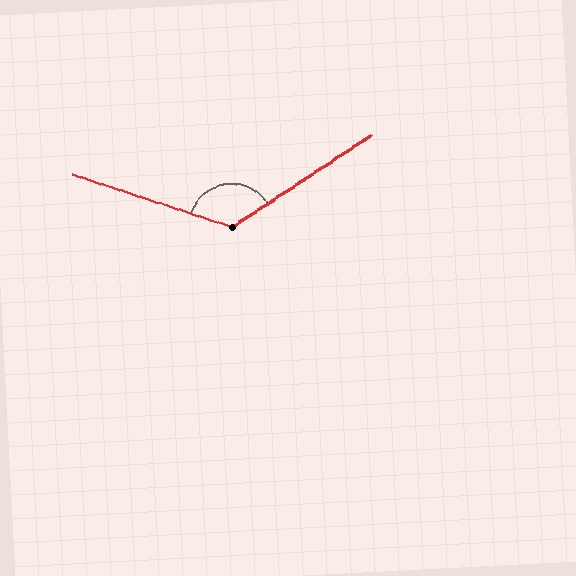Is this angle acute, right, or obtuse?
It is obtuse.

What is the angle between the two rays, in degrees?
Approximately 128 degrees.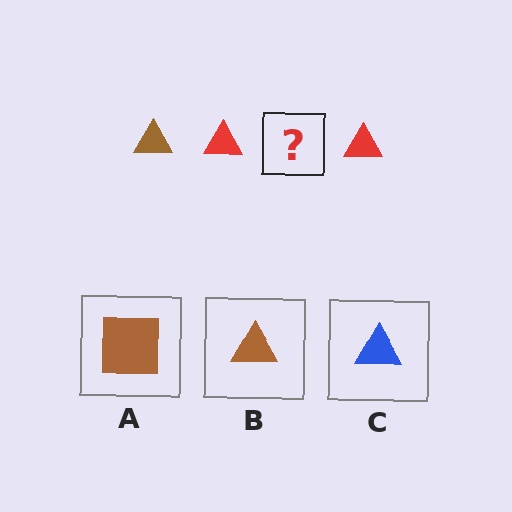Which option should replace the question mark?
Option B.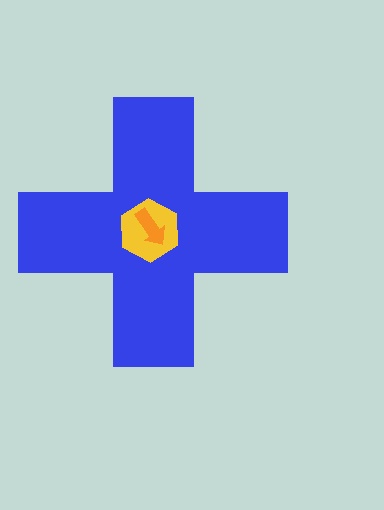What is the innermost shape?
The orange arrow.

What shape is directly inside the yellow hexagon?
The orange arrow.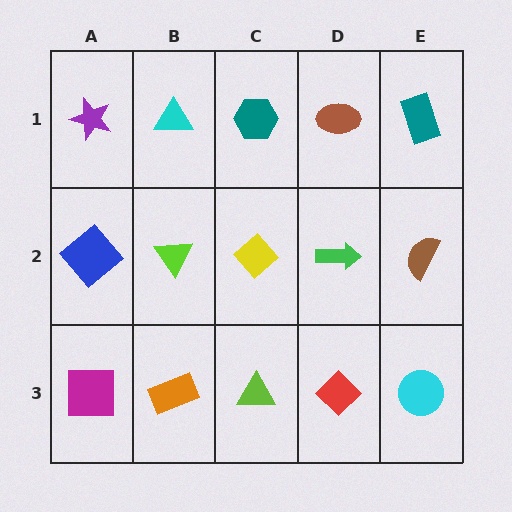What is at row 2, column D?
A green arrow.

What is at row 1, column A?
A purple star.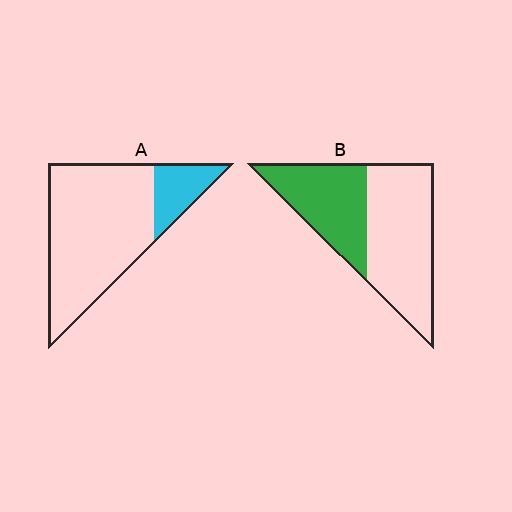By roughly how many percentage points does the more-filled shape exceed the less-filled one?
By roughly 25 percentage points (B over A).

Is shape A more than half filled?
No.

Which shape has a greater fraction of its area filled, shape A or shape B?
Shape B.